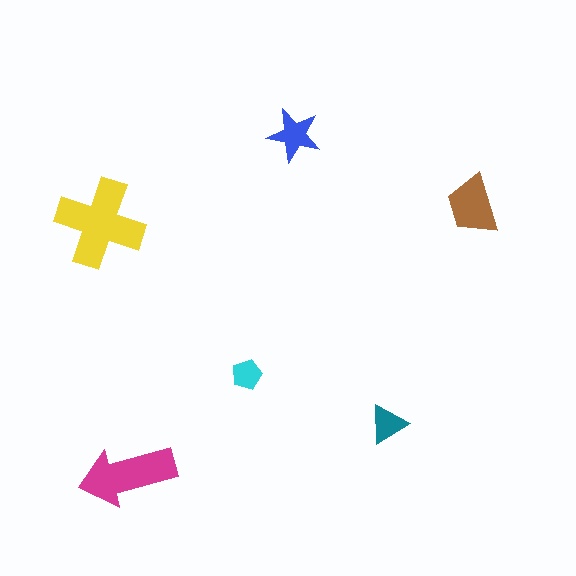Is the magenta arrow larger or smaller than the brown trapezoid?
Larger.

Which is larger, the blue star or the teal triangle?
The blue star.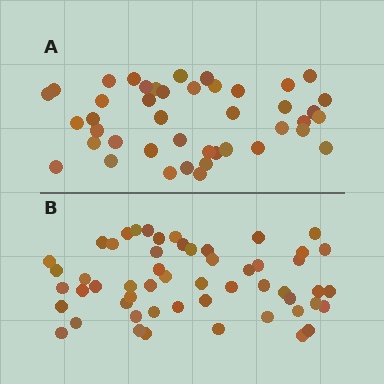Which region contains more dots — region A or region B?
Region B (the bottom region) has more dots.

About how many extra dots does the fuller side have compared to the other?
Region B has roughly 12 or so more dots than region A.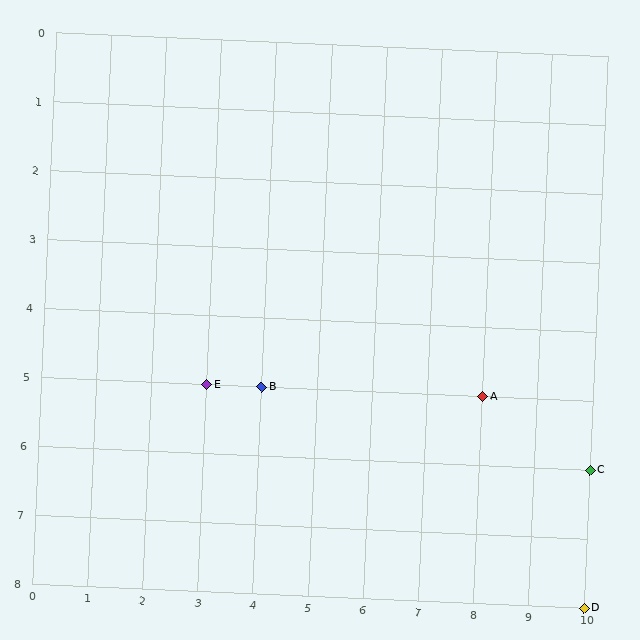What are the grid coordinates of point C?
Point C is at grid coordinates (10, 6).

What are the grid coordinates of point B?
Point B is at grid coordinates (4, 5).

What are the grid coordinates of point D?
Point D is at grid coordinates (10, 8).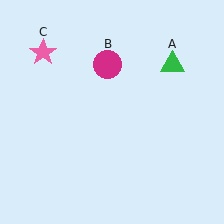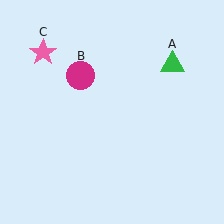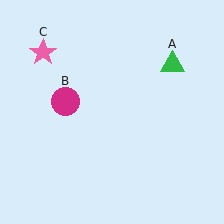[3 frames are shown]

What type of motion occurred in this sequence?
The magenta circle (object B) rotated counterclockwise around the center of the scene.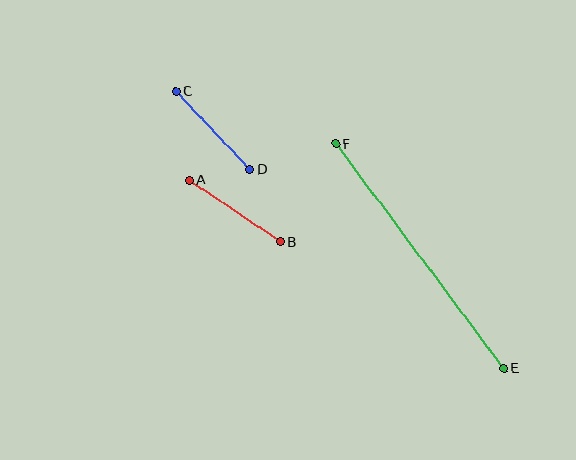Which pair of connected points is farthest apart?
Points E and F are farthest apart.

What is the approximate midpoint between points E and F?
The midpoint is at approximately (420, 256) pixels.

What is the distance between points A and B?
The distance is approximately 110 pixels.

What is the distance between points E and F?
The distance is approximately 280 pixels.